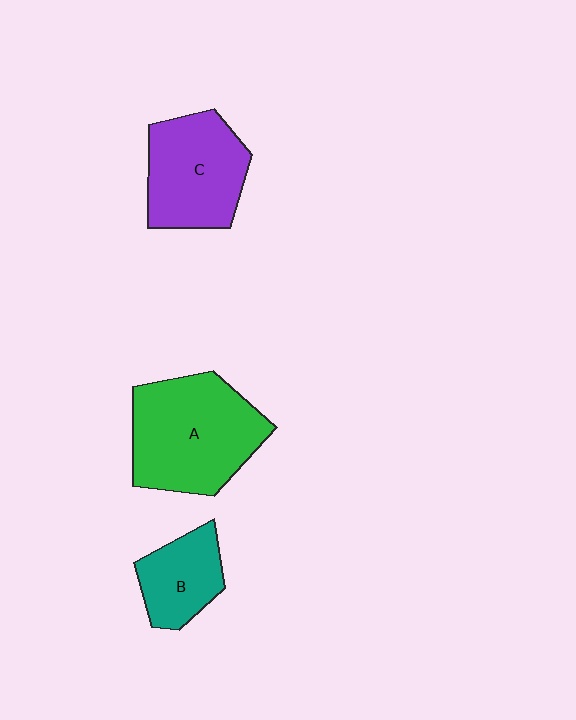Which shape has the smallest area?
Shape B (teal).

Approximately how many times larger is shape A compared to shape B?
Approximately 2.0 times.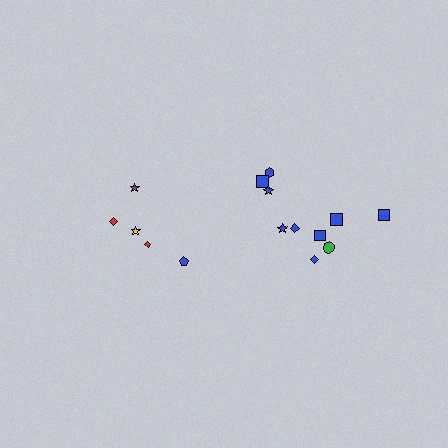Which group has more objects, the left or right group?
The right group.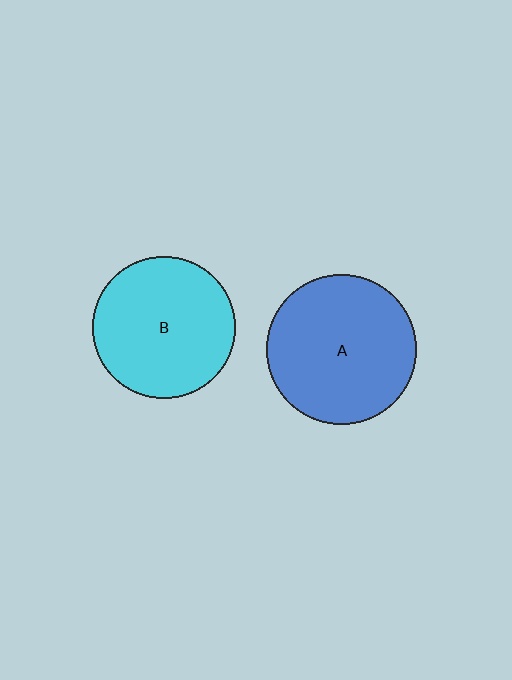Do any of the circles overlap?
No, none of the circles overlap.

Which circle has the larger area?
Circle A (blue).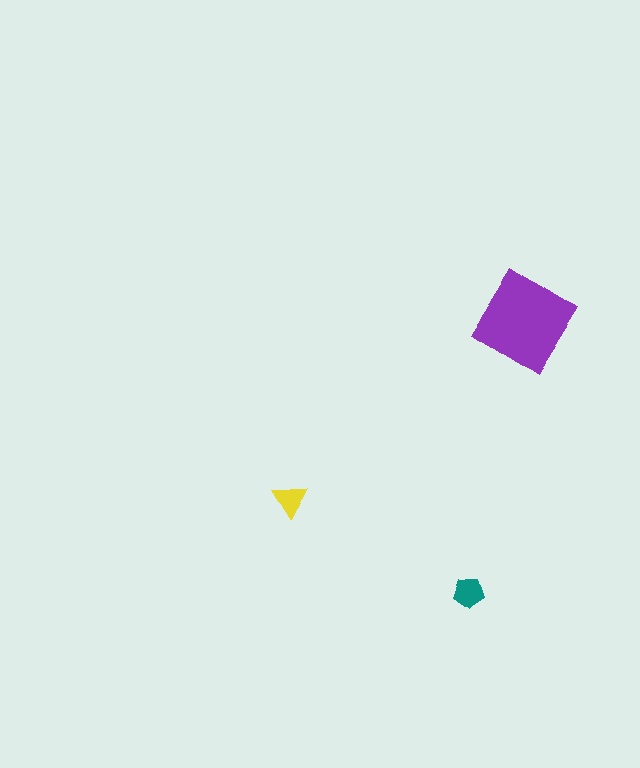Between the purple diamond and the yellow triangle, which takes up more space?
The purple diamond.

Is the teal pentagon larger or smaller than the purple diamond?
Smaller.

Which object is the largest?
The purple diamond.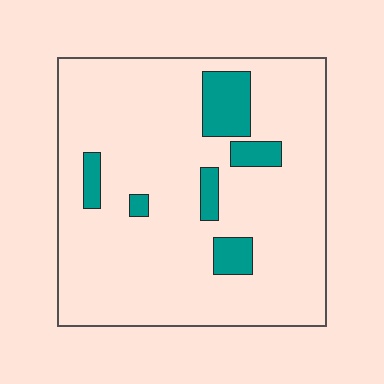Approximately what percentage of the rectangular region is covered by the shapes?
Approximately 10%.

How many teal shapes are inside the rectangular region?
6.